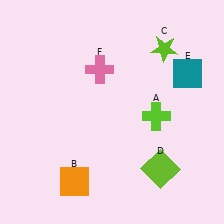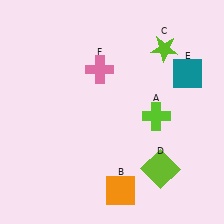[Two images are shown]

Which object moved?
The orange square (B) moved right.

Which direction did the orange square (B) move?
The orange square (B) moved right.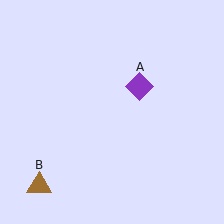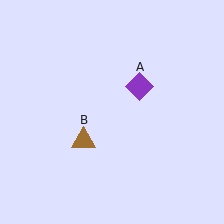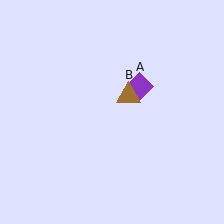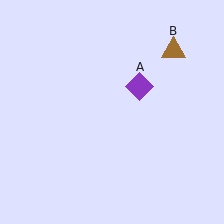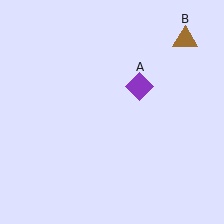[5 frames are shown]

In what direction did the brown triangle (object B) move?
The brown triangle (object B) moved up and to the right.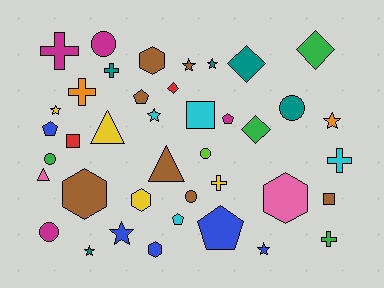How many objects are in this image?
There are 40 objects.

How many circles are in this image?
There are 6 circles.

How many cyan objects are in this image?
There are 4 cyan objects.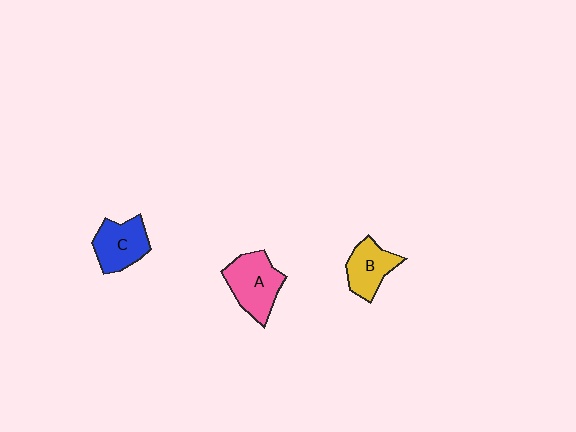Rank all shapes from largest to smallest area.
From largest to smallest: A (pink), C (blue), B (yellow).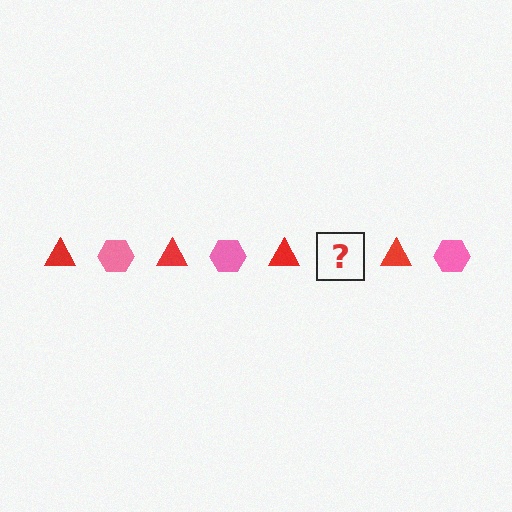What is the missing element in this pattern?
The missing element is a pink hexagon.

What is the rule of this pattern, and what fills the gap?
The rule is that the pattern alternates between red triangle and pink hexagon. The gap should be filled with a pink hexagon.